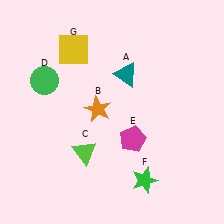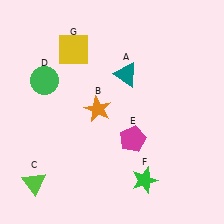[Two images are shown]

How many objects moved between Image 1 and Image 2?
1 object moved between the two images.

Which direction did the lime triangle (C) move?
The lime triangle (C) moved left.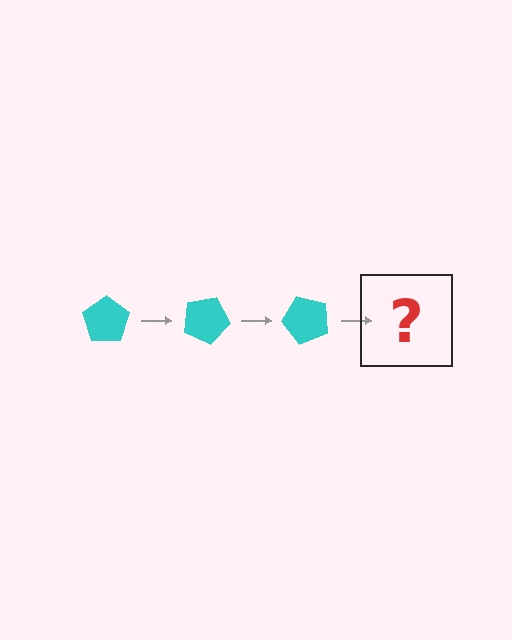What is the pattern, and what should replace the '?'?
The pattern is that the pentagon rotates 25 degrees each step. The '?' should be a cyan pentagon rotated 75 degrees.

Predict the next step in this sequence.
The next step is a cyan pentagon rotated 75 degrees.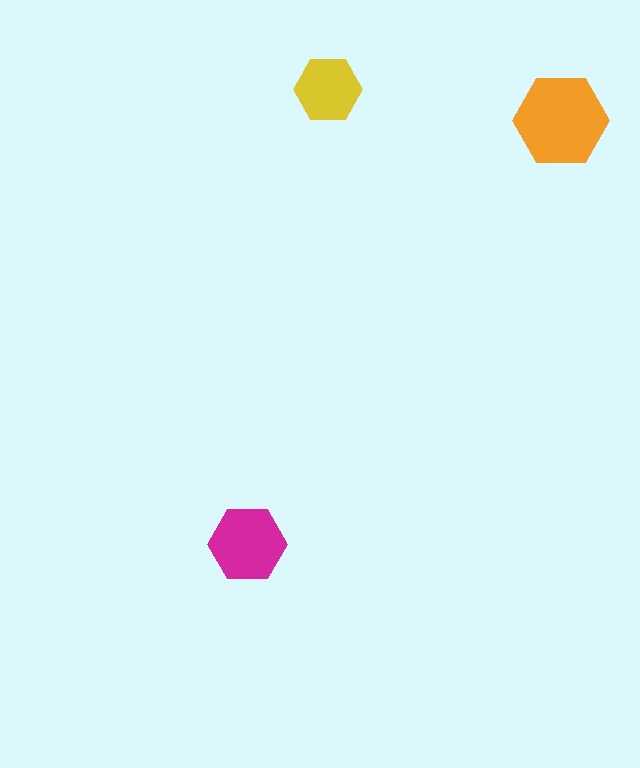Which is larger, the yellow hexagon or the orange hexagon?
The orange one.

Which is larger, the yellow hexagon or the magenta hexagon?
The magenta one.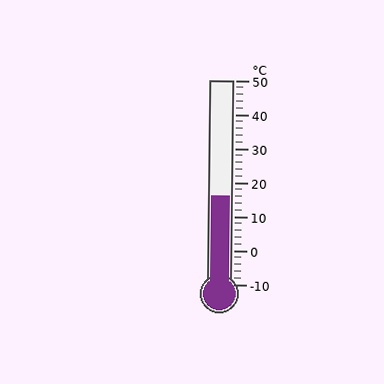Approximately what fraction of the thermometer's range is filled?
The thermometer is filled to approximately 45% of its range.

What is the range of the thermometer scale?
The thermometer scale ranges from -10°C to 50°C.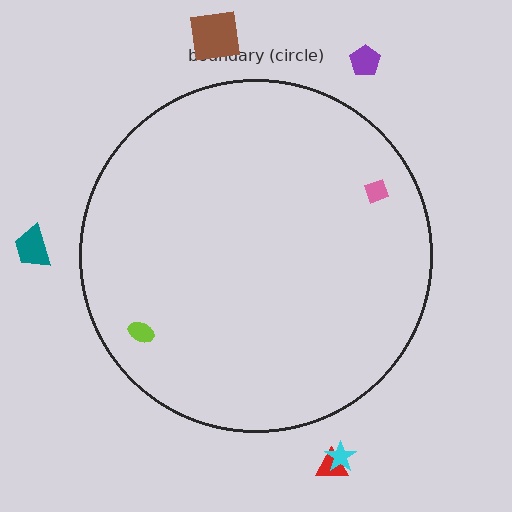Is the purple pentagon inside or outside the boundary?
Outside.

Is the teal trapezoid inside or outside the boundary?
Outside.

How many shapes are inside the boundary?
2 inside, 5 outside.